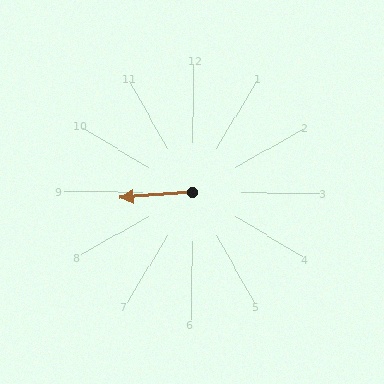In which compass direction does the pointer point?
West.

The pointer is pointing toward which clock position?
Roughly 9 o'clock.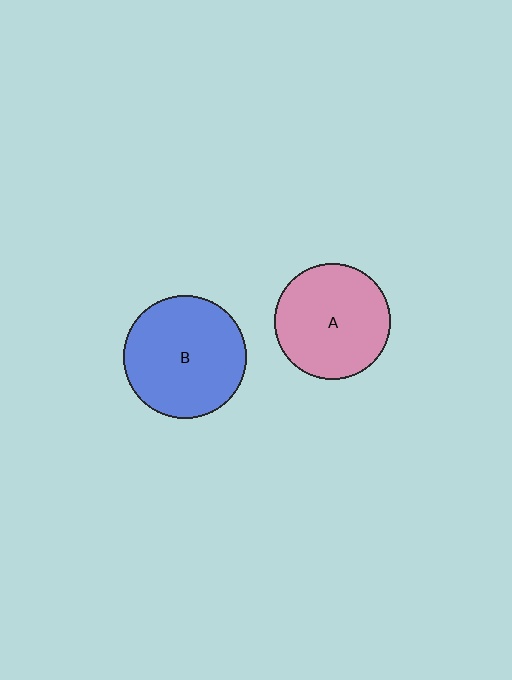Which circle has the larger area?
Circle B (blue).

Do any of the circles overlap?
No, none of the circles overlap.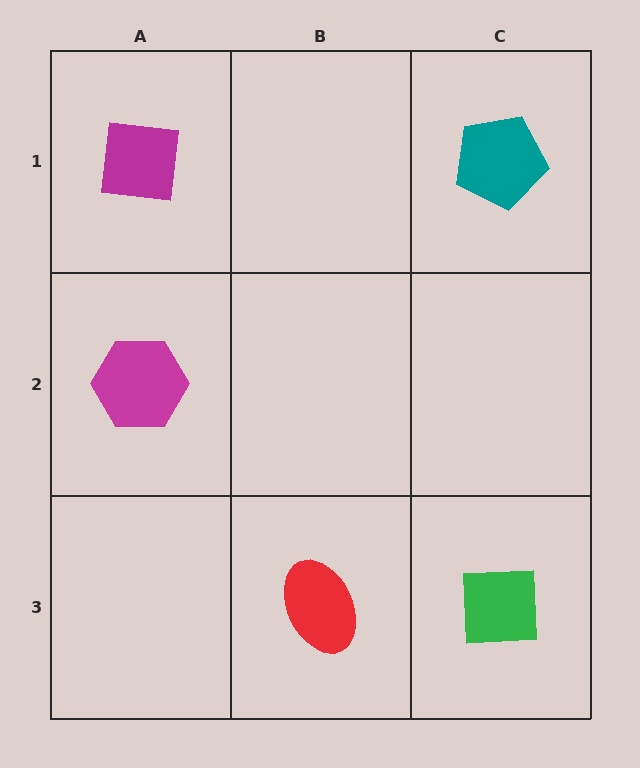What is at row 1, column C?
A teal pentagon.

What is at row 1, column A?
A magenta square.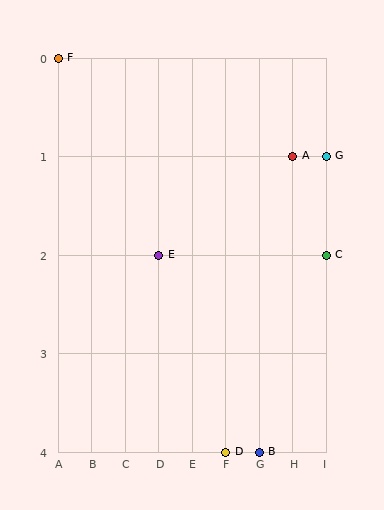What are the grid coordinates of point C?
Point C is at grid coordinates (I, 2).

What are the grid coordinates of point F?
Point F is at grid coordinates (A, 0).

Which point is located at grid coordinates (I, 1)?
Point G is at (I, 1).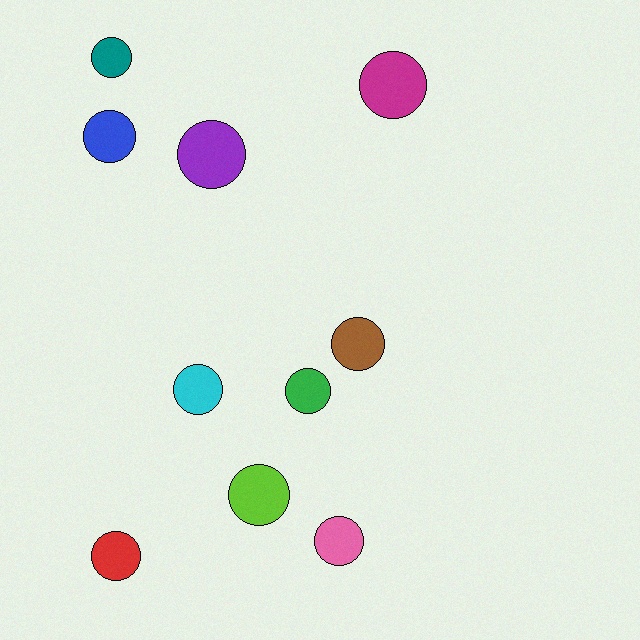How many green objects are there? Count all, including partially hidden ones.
There is 1 green object.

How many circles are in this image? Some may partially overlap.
There are 10 circles.